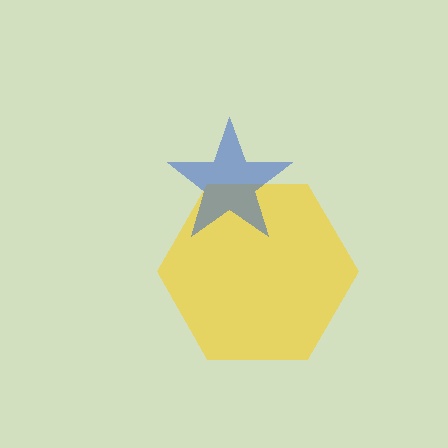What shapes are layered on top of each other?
The layered shapes are: a yellow hexagon, a blue star.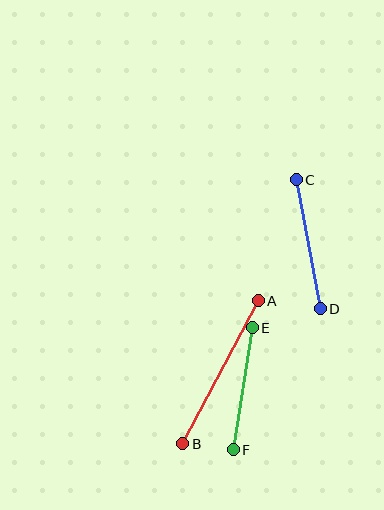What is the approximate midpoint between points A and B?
The midpoint is at approximately (220, 372) pixels.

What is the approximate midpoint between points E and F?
The midpoint is at approximately (243, 389) pixels.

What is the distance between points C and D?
The distance is approximately 131 pixels.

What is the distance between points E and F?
The distance is approximately 124 pixels.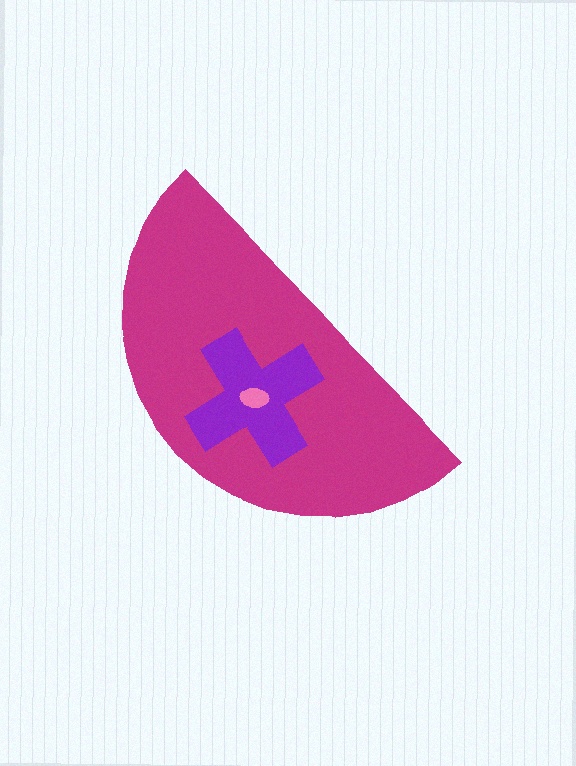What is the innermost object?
The pink ellipse.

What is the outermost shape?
The magenta semicircle.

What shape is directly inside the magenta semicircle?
The purple cross.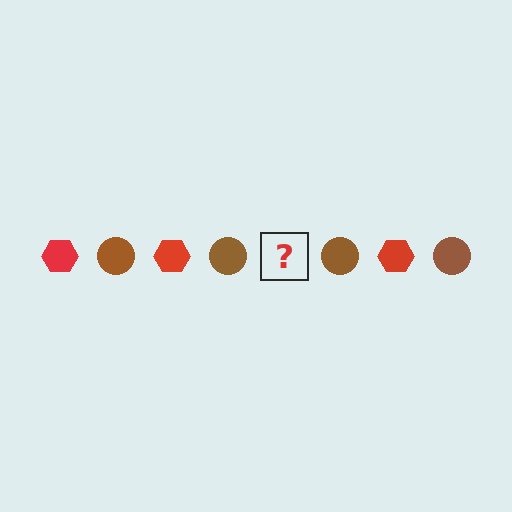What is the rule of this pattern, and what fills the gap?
The rule is that the pattern alternates between red hexagon and brown circle. The gap should be filled with a red hexagon.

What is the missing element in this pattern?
The missing element is a red hexagon.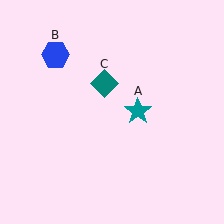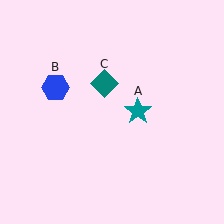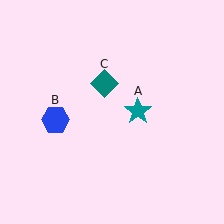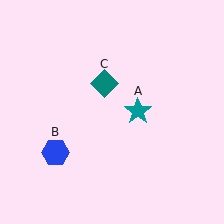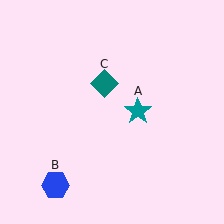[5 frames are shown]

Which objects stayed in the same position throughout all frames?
Teal star (object A) and teal diamond (object C) remained stationary.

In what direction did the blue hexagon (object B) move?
The blue hexagon (object B) moved down.